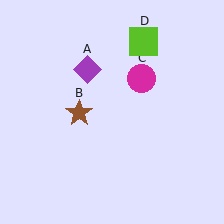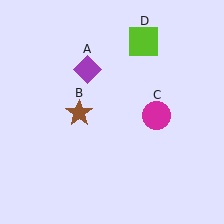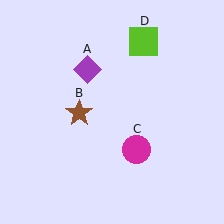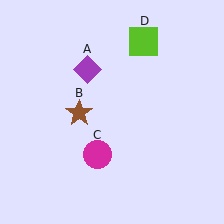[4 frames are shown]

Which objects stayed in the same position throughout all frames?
Purple diamond (object A) and brown star (object B) and lime square (object D) remained stationary.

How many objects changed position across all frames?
1 object changed position: magenta circle (object C).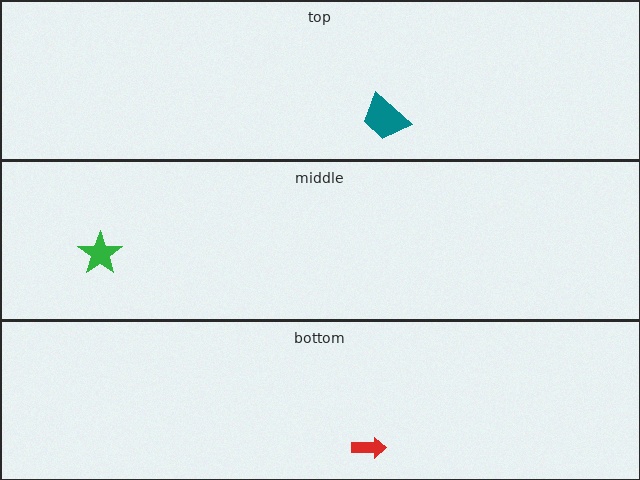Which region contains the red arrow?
The bottom region.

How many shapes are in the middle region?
1.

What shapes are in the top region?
The teal trapezoid.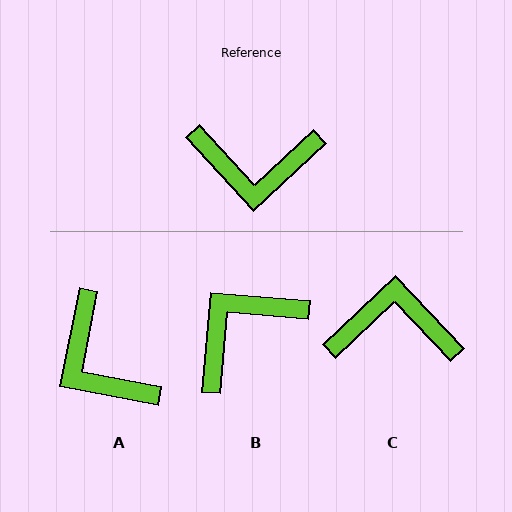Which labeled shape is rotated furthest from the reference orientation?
C, about 180 degrees away.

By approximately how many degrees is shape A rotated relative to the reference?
Approximately 54 degrees clockwise.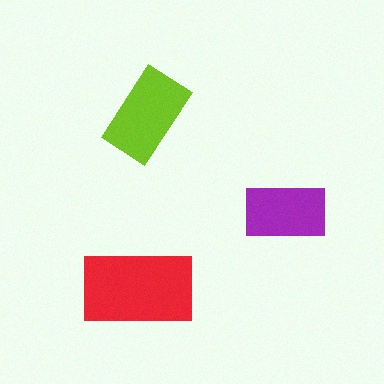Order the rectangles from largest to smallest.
the red one, the lime one, the purple one.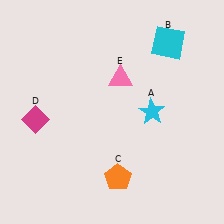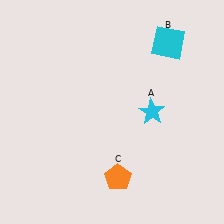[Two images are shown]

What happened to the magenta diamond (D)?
The magenta diamond (D) was removed in Image 2. It was in the bottom-left area of Image 1.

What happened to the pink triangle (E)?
The pink triangle (E) was removed in Image 2. It was in the top-right area of Image 1.